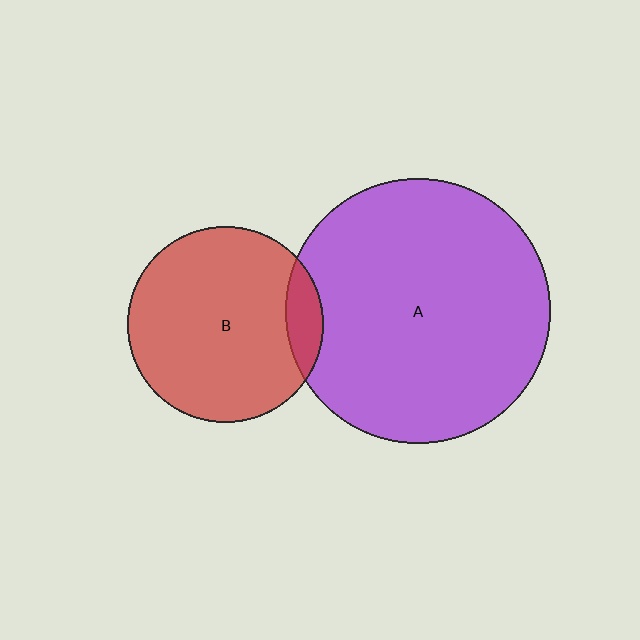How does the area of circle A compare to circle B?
Approximately 1.8 times.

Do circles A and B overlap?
Yes.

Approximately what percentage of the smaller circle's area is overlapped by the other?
Approximately 10%.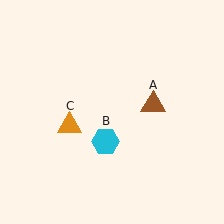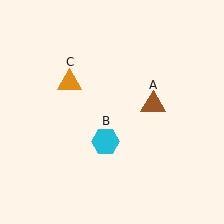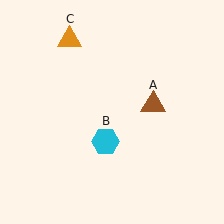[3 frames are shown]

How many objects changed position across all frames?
1 object changed position: orange triangle (object C).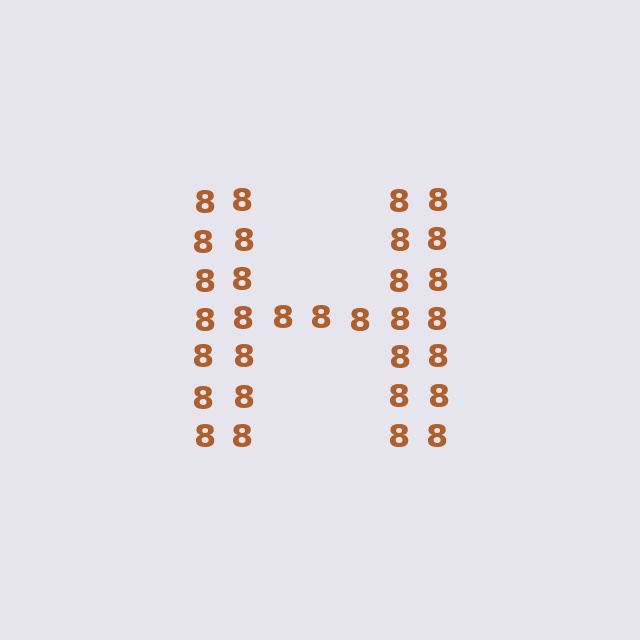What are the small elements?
The small elements are digit 8's.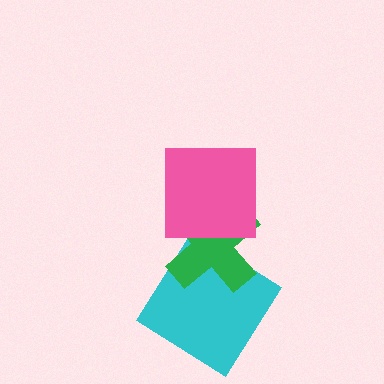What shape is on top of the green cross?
The pink square is on top of the green cross.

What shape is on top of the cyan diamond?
The green cross is on top of the cyan diamond.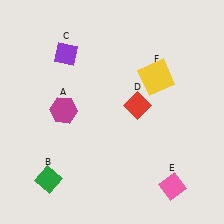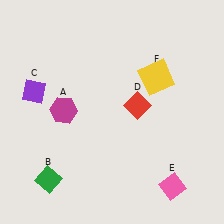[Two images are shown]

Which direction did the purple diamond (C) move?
The purple diamond (C) moved down.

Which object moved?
The purple diamond (C) moved down.